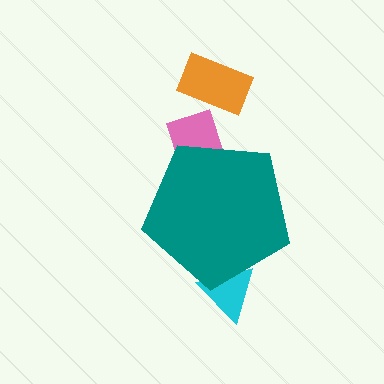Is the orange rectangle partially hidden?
No, the orange rectangle is fully visible.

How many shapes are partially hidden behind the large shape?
2 shapes are partially hidden.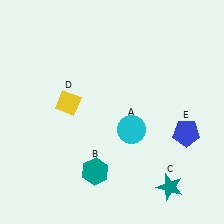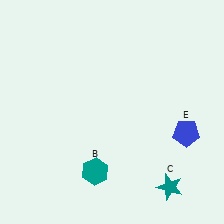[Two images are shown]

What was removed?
The cyan circle (A), the yellow diamond (D) were removed in Image 2.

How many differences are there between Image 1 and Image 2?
There are 2 differences between the two images.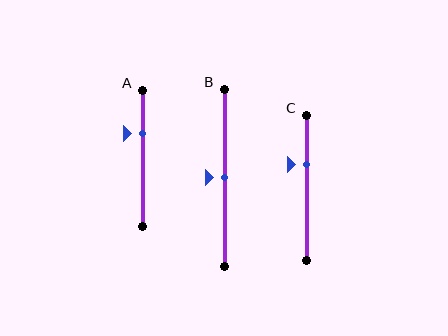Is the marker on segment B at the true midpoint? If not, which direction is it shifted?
Yes, the marker on segment B is at the true midpoint.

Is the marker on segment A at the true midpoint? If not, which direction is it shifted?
No, the marker on segment A is shifted upward by about 19% of the segment length.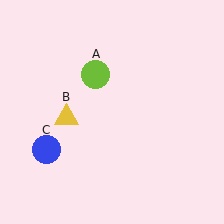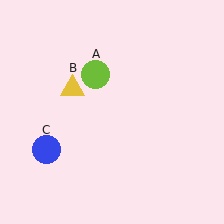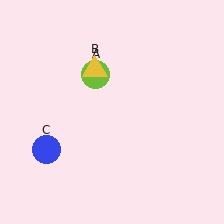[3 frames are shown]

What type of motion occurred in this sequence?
The yellow triangle (object B) rotated clockwise around the center of the scene.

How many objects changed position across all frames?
1 object changed position: yellow triangle (object B).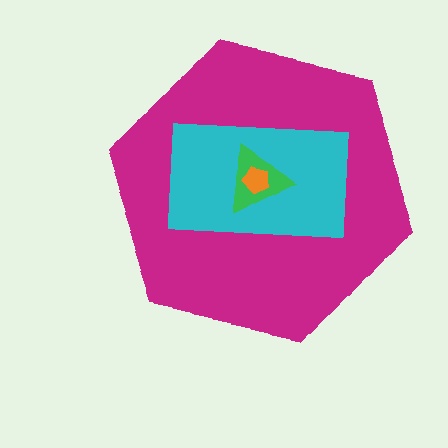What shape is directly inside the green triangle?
The orange pentagon.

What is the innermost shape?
The orange pentagon.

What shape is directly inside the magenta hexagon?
The cyan rectangle.